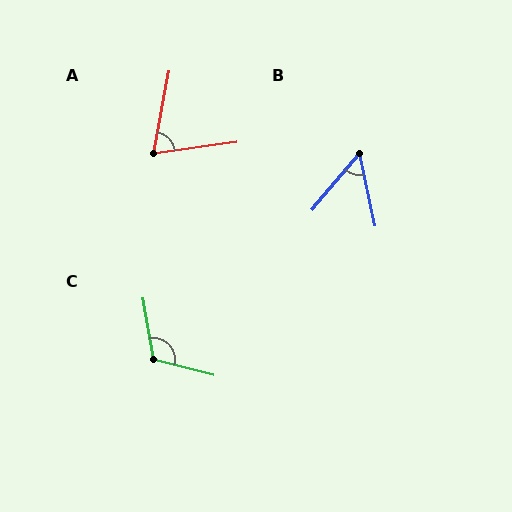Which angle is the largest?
C, at approximately 115 degrees.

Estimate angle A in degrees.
Approximately 72 degrees.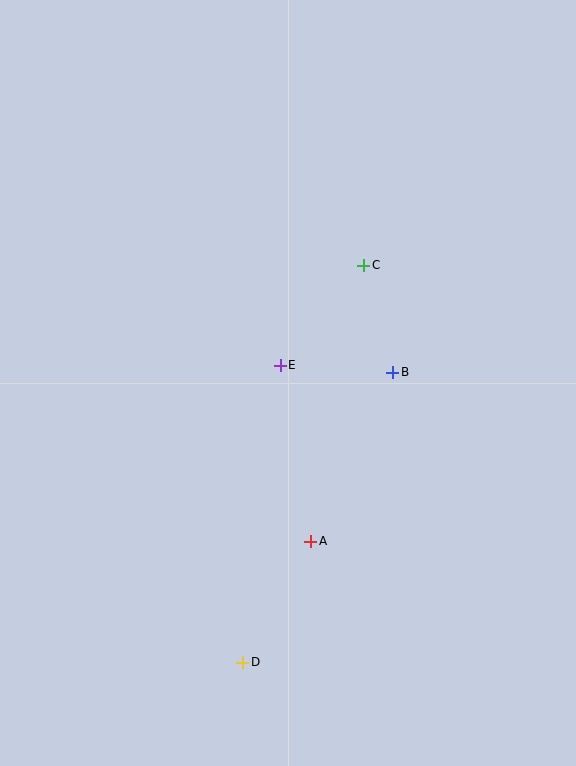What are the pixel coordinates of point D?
Point D is at (243, 662).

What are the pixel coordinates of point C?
Point C is at (364, 265).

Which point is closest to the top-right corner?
Point C is closest to the top-right corner.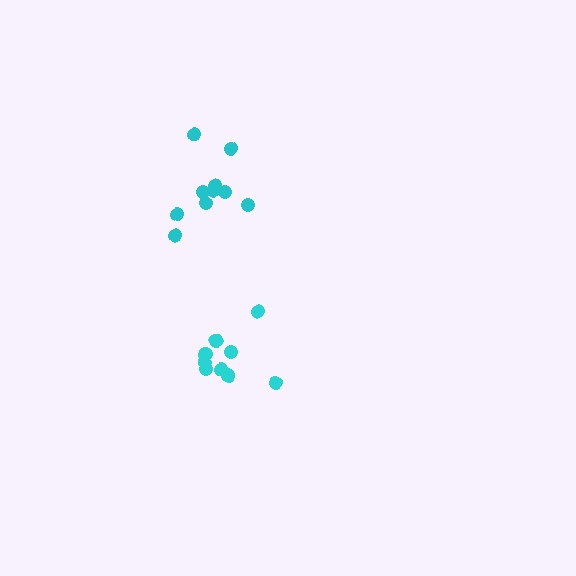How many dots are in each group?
Group 1: 10 dots, Group 2: 9 dots (19 total).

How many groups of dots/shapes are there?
There are 2 groups.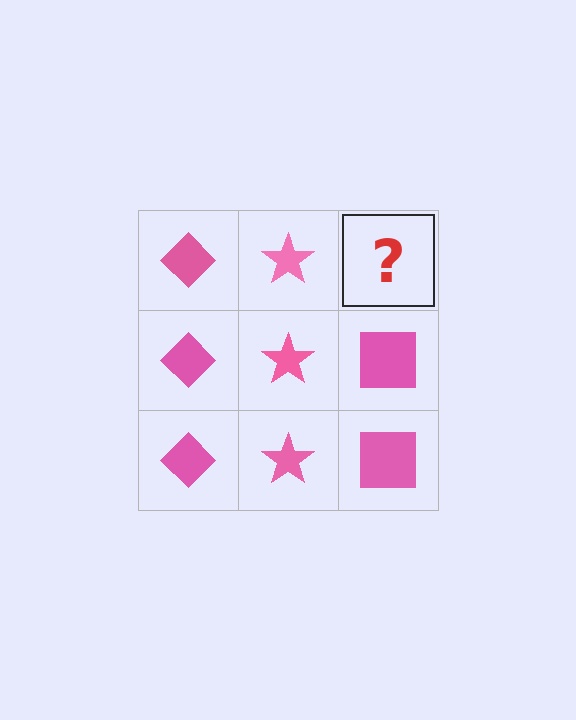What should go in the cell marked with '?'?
The missing cell should contain a pink square.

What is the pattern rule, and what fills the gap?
The rule is that each column has a consistent shape. The gap should be filled with a pink square.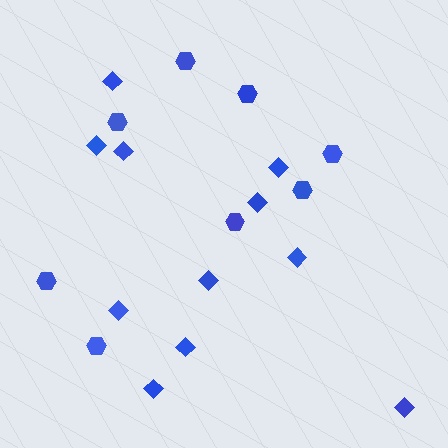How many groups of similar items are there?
There are 2 groups: one group of hexagons (8) and one group of diamonds (11).